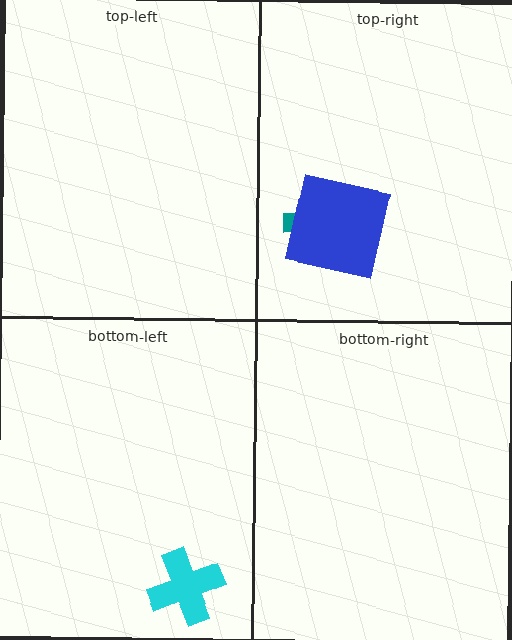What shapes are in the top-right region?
The teal arrow, the blue square.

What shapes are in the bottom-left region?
The cyan cross.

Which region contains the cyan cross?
The bottom-left region.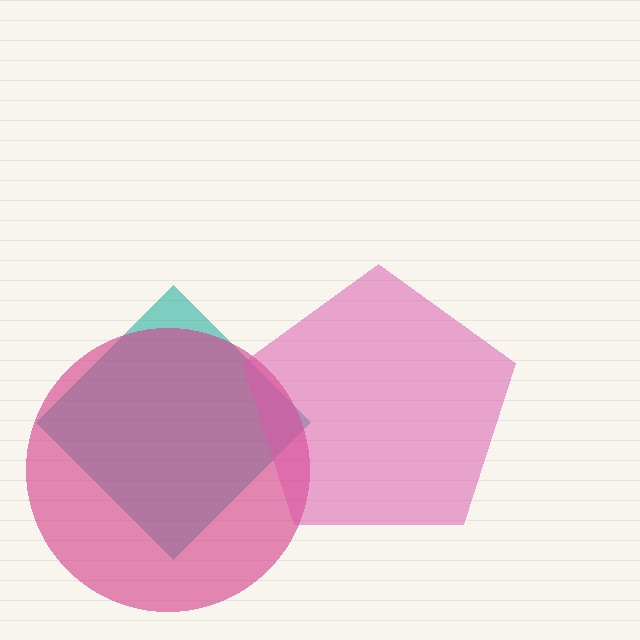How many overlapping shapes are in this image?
There are 3 overlapping shapes in the image.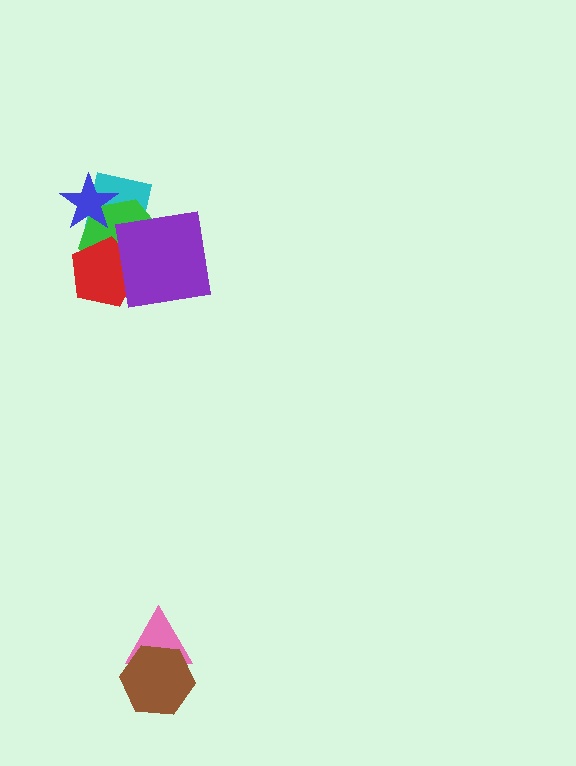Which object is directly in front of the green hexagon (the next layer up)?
The red pentagon is directly in front of the green hexagon.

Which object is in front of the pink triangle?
The brown hexagon is in front of the pink triangle.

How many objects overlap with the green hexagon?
4 objects overlap with the green hexagon.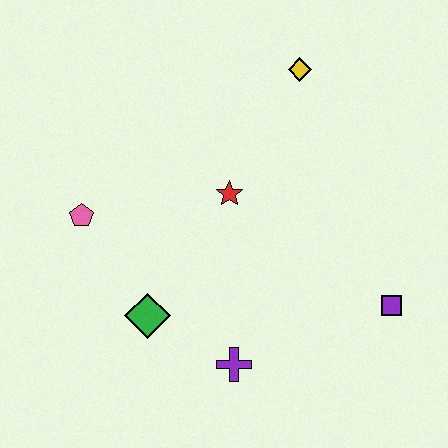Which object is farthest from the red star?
The purple square is farthest from the red star.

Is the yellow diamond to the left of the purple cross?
No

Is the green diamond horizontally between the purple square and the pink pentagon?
Yes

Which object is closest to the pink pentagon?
The green diamond is closest to the pink pentagon.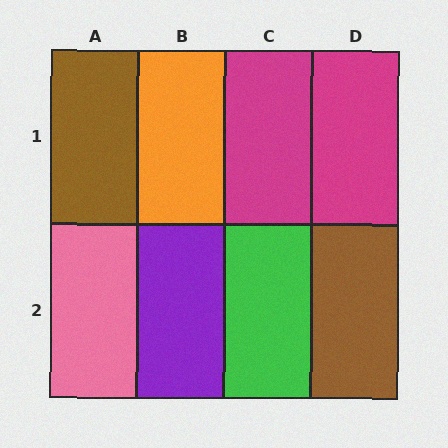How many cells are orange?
1 cell is orange.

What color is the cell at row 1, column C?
Magenta.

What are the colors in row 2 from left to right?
Pink, purple, green, brown.